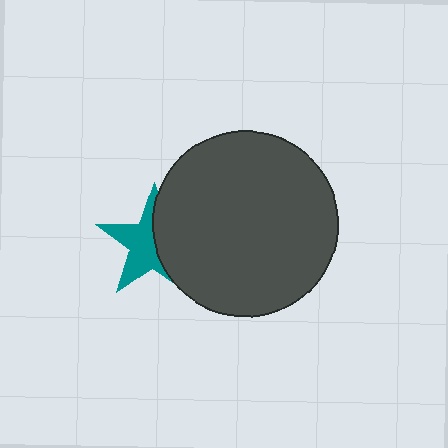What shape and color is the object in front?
The object in front is a dark gray circle.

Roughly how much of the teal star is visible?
About half of it is visible (roughly 54%).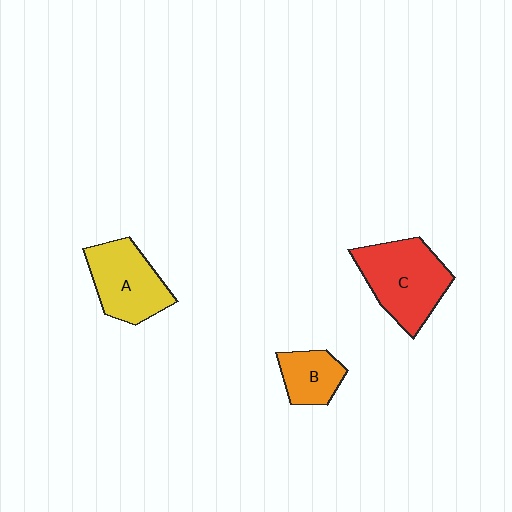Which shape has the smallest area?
Shape B (orange).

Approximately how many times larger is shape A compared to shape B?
Approximately 1.7 times.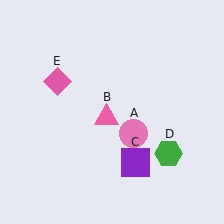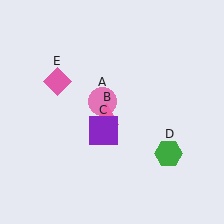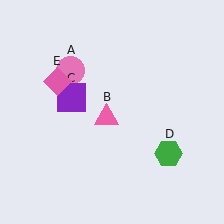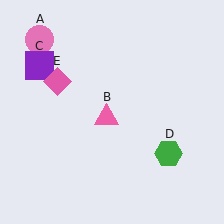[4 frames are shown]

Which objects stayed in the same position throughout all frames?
Pink triangle (object B) and green hexagon (object D) and pink diamond (object E) remained stationary.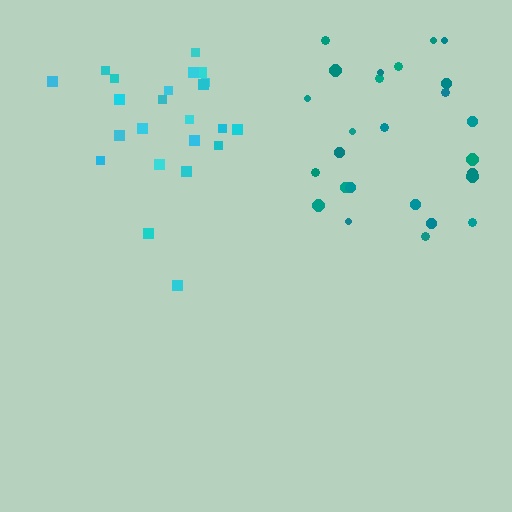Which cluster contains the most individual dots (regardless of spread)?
Teal (26).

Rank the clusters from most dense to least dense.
cyan, teal.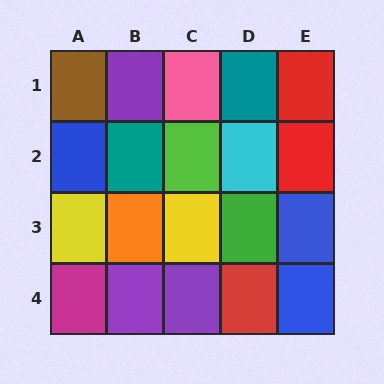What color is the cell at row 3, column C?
Yellow.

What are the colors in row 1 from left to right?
Brown, purple, pink, teal, red.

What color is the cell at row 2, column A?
Blue.